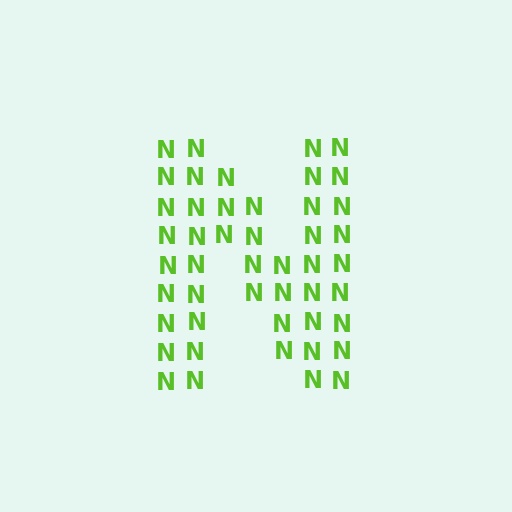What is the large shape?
The large shape is the letter N.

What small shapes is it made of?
It is made of small letter N's.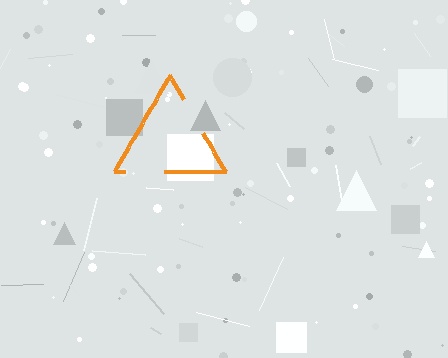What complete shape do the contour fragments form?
The contour fragments form a triangle.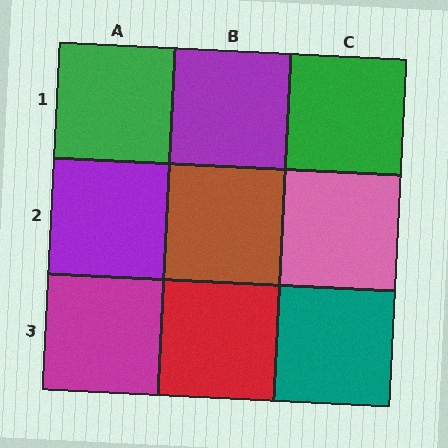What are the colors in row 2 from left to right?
Purple, brown, pink.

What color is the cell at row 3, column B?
Red.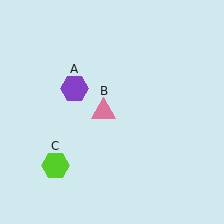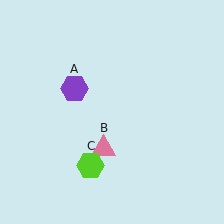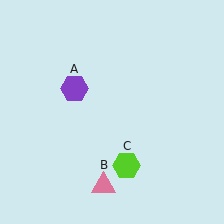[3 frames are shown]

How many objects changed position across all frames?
2 objects changed position: pink triangle (object B), lime hexagon (object C).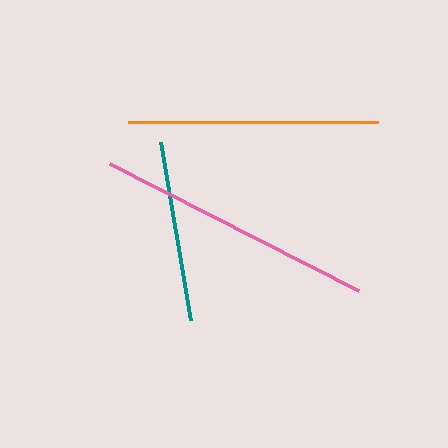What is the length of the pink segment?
The pink segment is approximately 279 pixels long.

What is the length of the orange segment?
The orange segment is approximately 250 pixels long.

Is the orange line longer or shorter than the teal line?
The orange line is longer than the teal line.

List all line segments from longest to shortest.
From longest to shortest: pink, orange, teal.